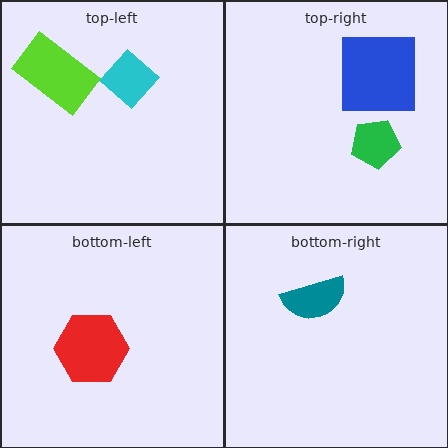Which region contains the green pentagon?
The top-right region.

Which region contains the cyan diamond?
The top-left region.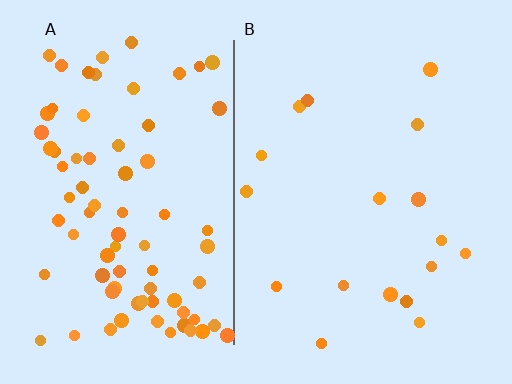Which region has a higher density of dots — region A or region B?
A (the left).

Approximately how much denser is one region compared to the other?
Approximately 4.6× — region A over region B.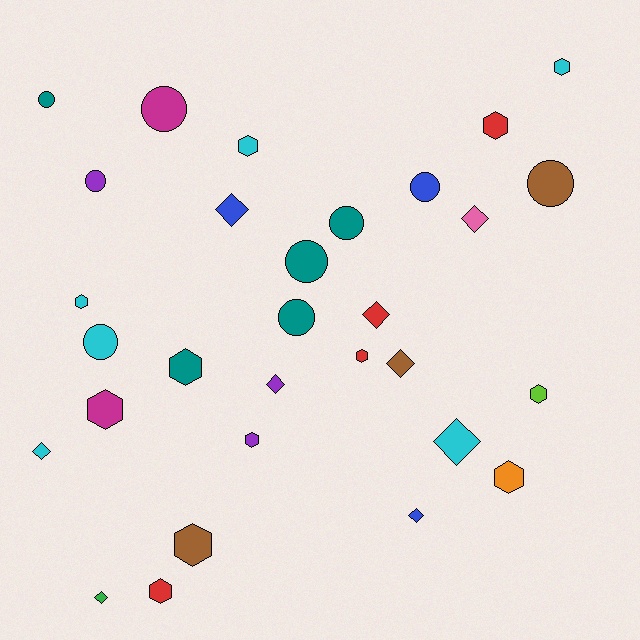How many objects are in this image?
There are 30 objects.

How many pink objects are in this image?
There is 1 pink object.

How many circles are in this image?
There are 9 circles.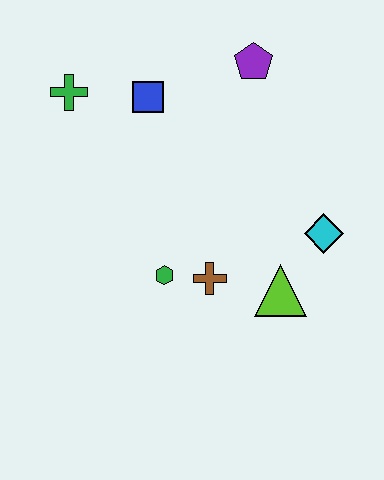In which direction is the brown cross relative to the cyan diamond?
The brown cross is to the left of the cyan diamond.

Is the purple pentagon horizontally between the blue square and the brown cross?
No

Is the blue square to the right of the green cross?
Yes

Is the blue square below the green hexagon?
No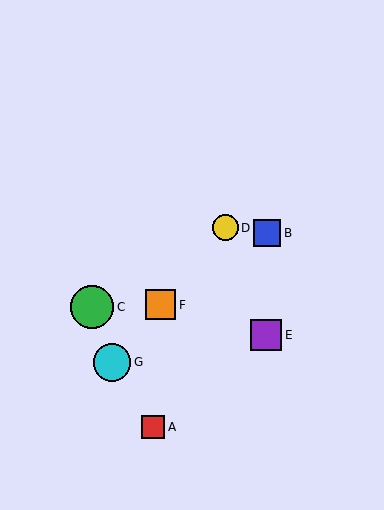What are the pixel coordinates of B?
Object B is at (267, 233).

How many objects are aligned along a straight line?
3 objects (D, F, G) are aligned along a straight line.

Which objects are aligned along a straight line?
Objects D, F, G are aligned along a straight line.